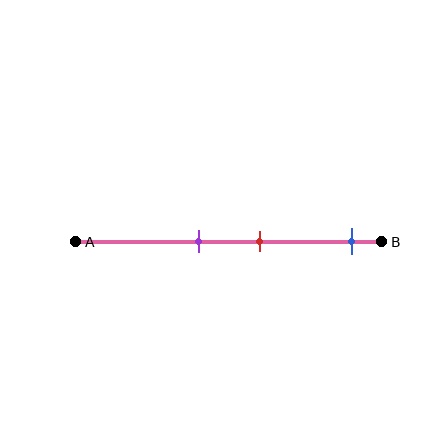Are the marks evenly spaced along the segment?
No, the marks are not evenly spaced.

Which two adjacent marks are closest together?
The purple and red marks are the closest adjacent pair.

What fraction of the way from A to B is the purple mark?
The purple mark is approximately 40% (0.4) of the way from A to B.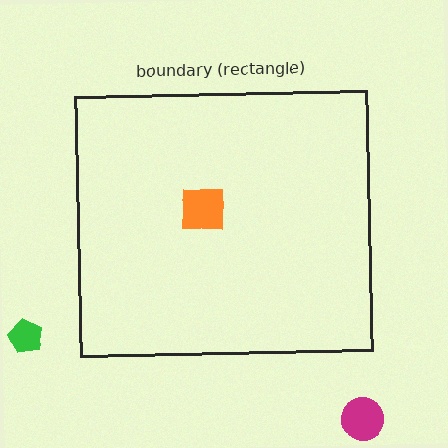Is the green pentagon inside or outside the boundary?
Outside.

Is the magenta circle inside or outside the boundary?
Outside.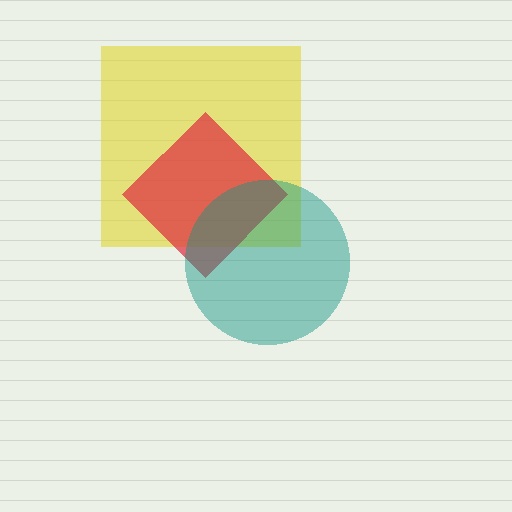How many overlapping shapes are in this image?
There are 3 overlapping shapes in the image.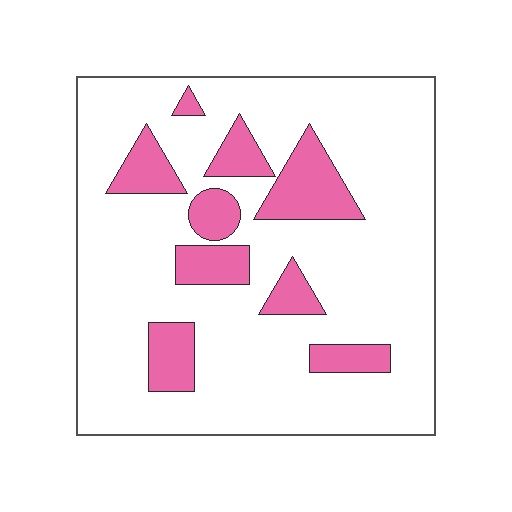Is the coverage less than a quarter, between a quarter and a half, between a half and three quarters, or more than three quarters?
Less than a quarter.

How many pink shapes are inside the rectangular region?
9.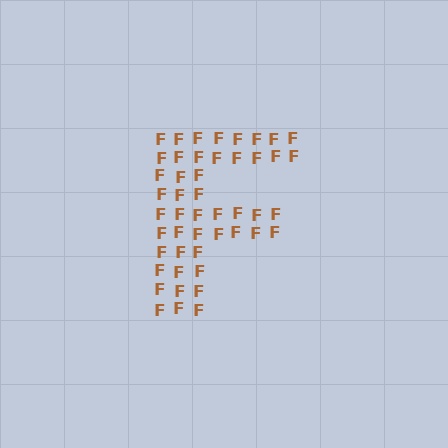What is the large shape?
The large shape is the letter F.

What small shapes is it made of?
It is made of small letter F's.